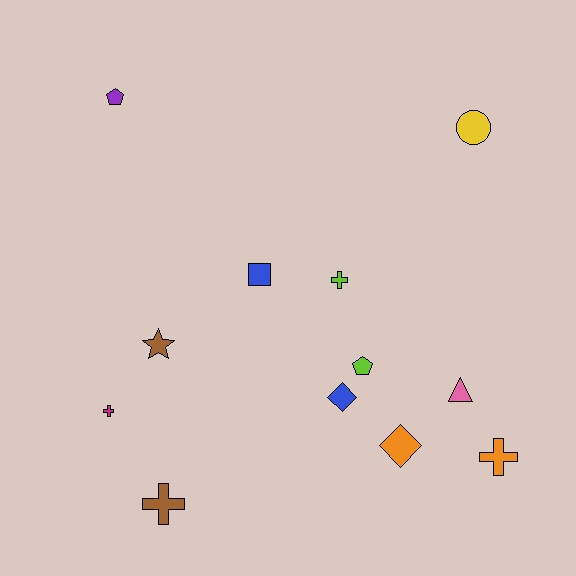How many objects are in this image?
There are 12 objects.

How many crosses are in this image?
There are 4 crosses.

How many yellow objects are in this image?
There is 1 yellow object.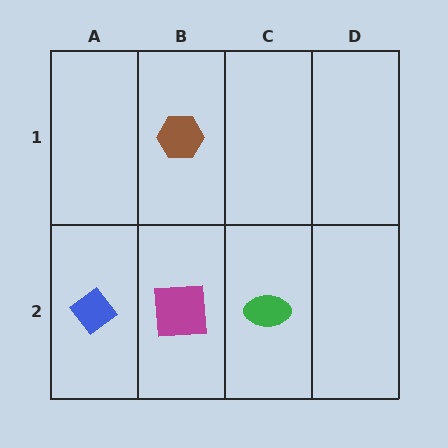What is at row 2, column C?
A green ellipse.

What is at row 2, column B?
A magenta square.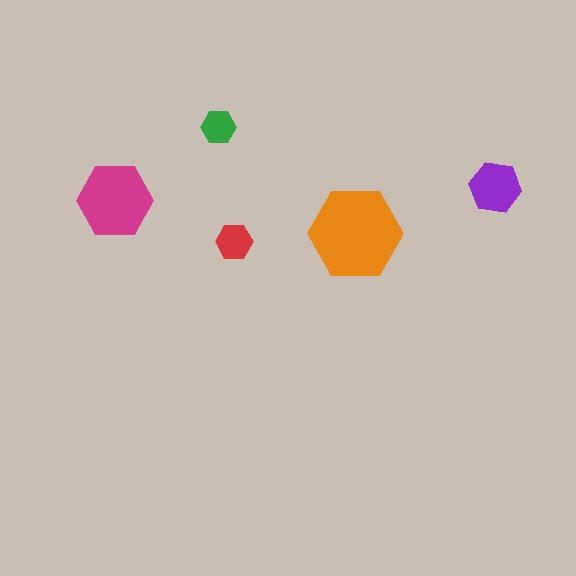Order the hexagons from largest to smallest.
the orange one, the magenta one, the purple one, the red one, the green one.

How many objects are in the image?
There are 5 objects in the image.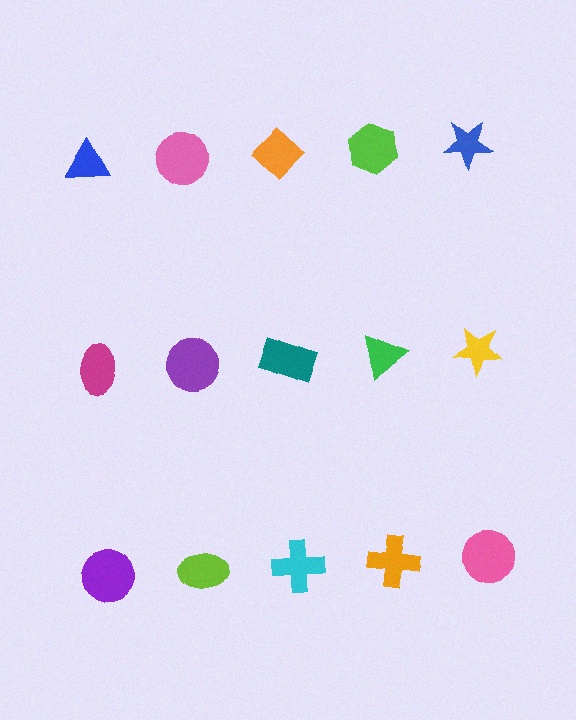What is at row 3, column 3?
A cyan cross.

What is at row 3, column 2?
A lime ellipse.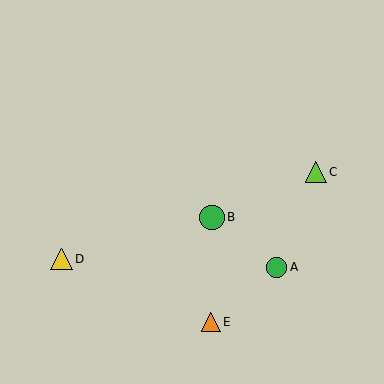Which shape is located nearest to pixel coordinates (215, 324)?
The orange triangle (labeled E) at (211, 322) is nearest to that location.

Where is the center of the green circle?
The center of the green circle is at (277, 267).